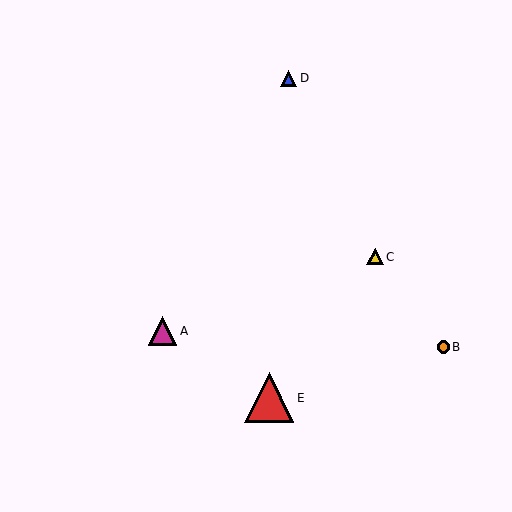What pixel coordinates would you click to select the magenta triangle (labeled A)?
Click at (163, 331) to select the magenta triangle A.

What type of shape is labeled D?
Shape D is a blue triangle.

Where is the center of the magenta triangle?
The center of the magenta triangle is at (163, 331).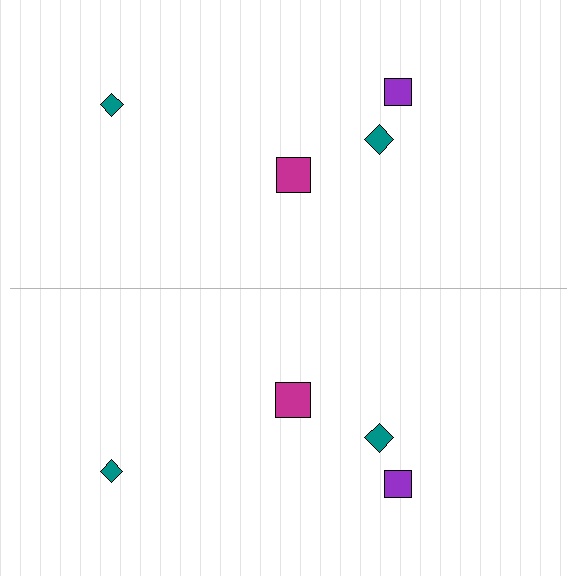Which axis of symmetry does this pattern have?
The pattern has a horizontal axis of symmetry running through the center of the image.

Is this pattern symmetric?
Yes, this pattern has bilateral (reflection) symmetry.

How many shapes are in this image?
There are 8 shapes in this image.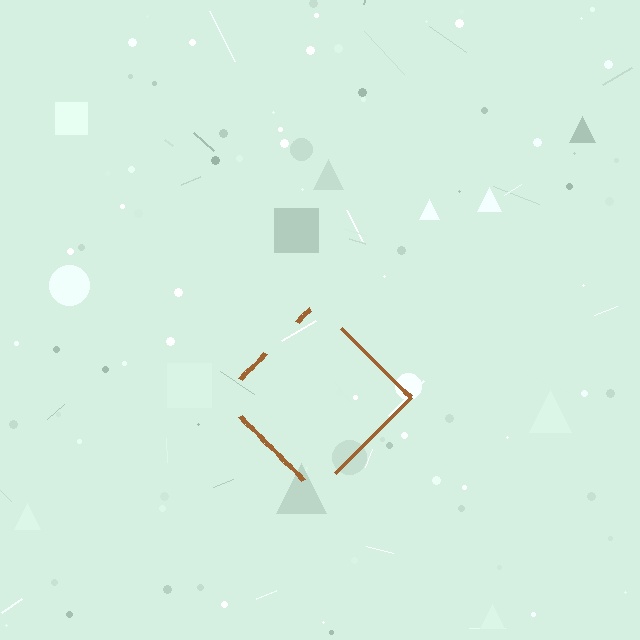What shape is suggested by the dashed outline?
The dashed outline suggests a diamond.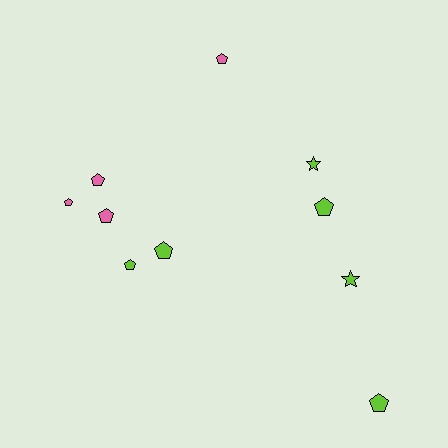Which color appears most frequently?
Lime, with 6 objects.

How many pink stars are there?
There are no pink stars.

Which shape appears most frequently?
Pentagon, with 8 objects.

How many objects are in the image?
There are 10 objects.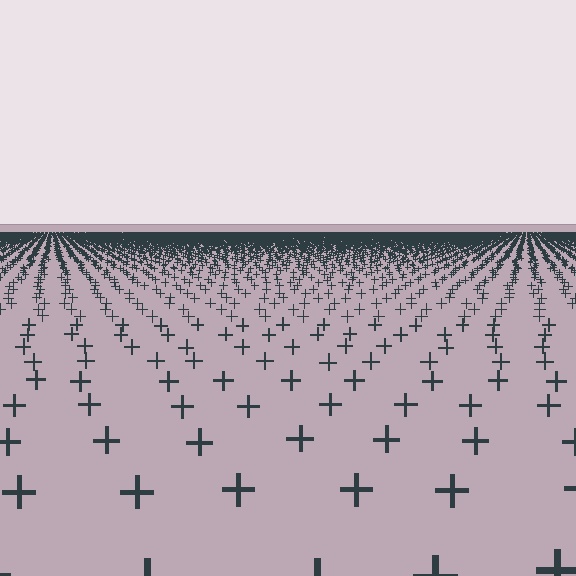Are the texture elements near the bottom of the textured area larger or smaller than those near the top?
Larger. Near the bottom, elements are closer to the viewer and appear at a bigger on-screen size.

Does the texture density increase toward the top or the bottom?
Density increases toward the top.